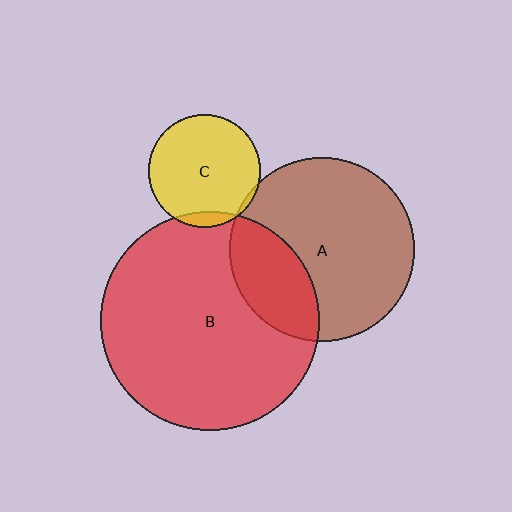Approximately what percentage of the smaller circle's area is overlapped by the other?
Approximately 25%.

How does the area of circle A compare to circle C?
Approximately 2.7 times.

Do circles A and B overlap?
Yes.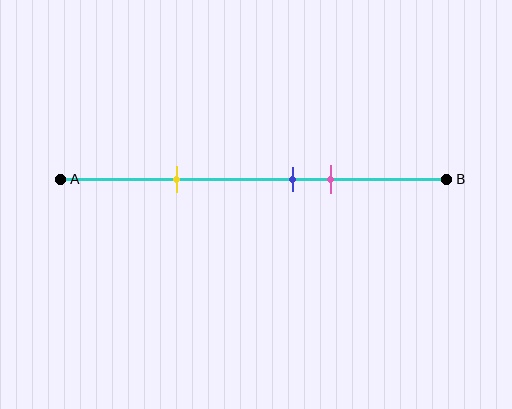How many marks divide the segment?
There are 3 marks dividing the segment.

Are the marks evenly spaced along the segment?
No, the marks are not evenly spaced.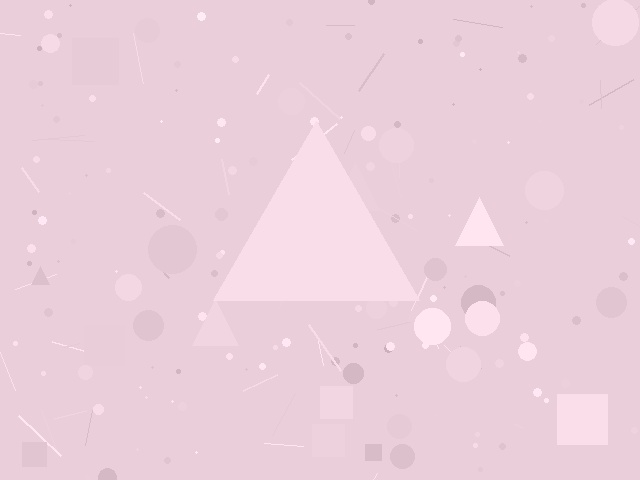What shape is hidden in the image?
A triangle is hidden in the image.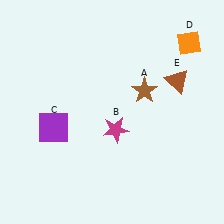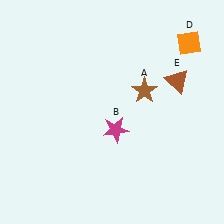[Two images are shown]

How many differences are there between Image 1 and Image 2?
There is 1 difference between the two images.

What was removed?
The purple square (C) was removed in Image 2.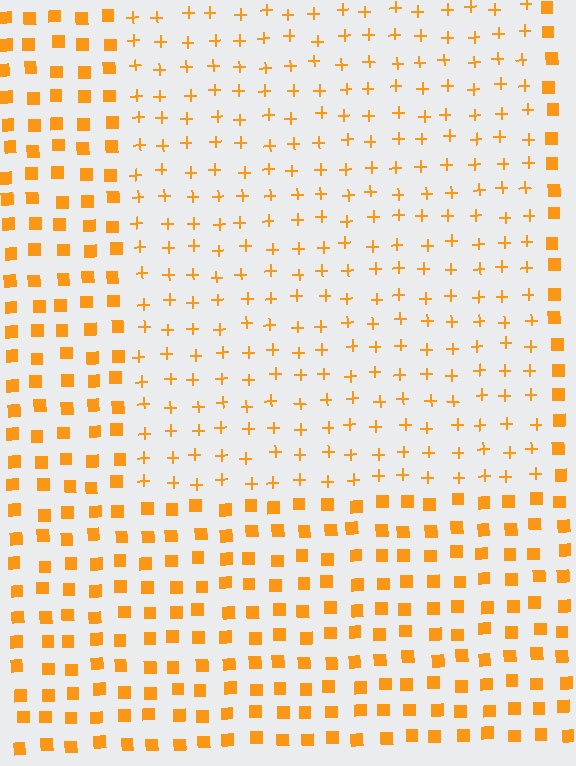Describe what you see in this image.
The image is filled with small orange elements arranged in a uniform grid. A rectangle-shaped region contains plus signs, while the surrounding area contains squares. The boundary is defined purely by the change in element shape.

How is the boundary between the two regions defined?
The boundary is defined by a change in element shape: plus signs inside vs. squares outside. All elements share the same color and spacing.